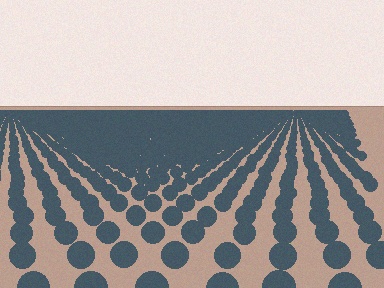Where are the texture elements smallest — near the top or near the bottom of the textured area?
Near the top.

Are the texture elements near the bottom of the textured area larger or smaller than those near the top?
Larger. Near the bottom, elements are closer to the viewer and appear at a bigger on-screen size.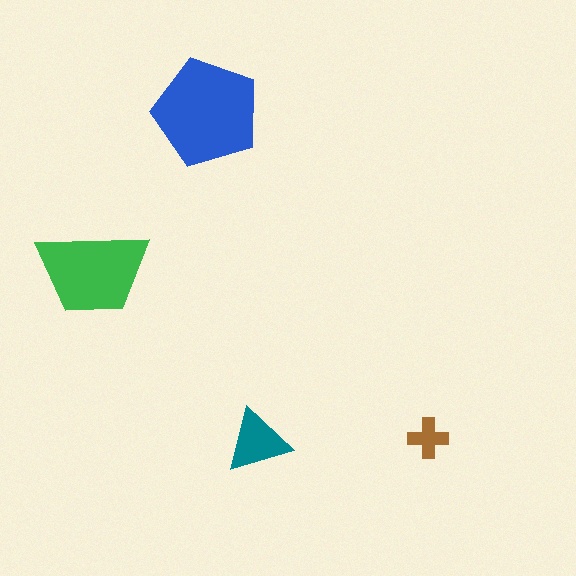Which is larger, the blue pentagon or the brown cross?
The blue pentagon.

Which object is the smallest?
The brown cross.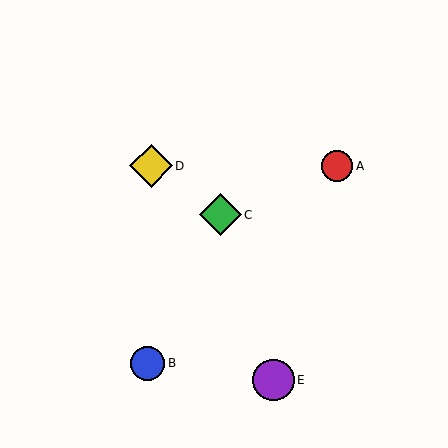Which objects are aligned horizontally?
Objects A, D are aligned horizontally.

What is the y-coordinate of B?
Object B is at y≈363.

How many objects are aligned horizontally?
2 objects (A, D) are aligned horizontally.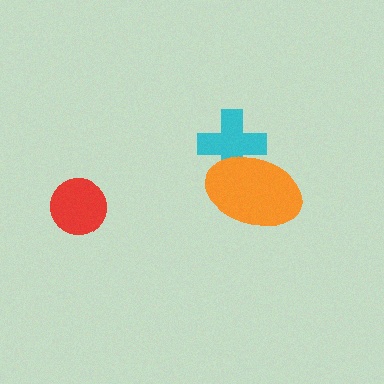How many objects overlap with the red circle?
0 objects overlap with the red circle.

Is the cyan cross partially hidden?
Yes, it is partially covered by another shape.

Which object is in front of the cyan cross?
The orange ellipse is in front of the cyan cross.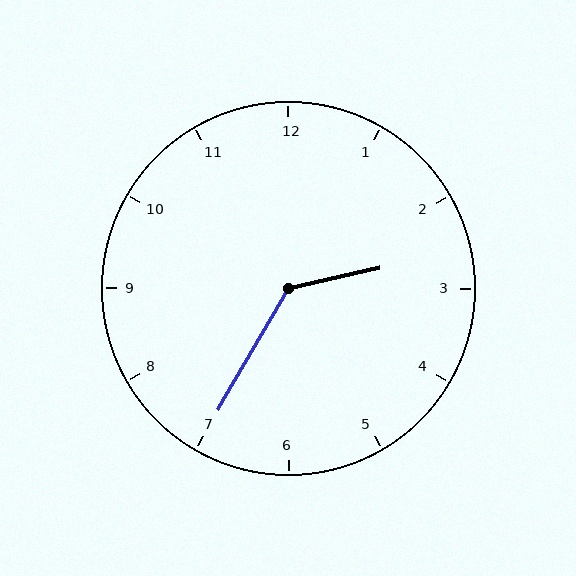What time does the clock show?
2:35.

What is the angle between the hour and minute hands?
Approximately 132 degrees.